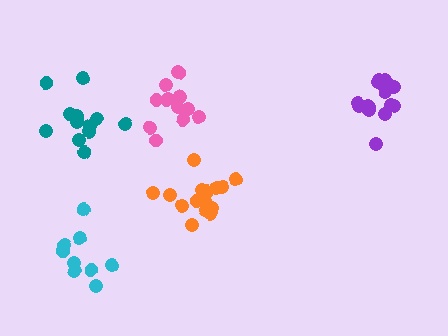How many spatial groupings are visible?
There are 5 spatial groupings.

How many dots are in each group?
Group 1: 15 dots, Group 2: 10 dots, Group 3: 13 dots, Group 4: 15 dots, Group 5: 12 dots (65 total).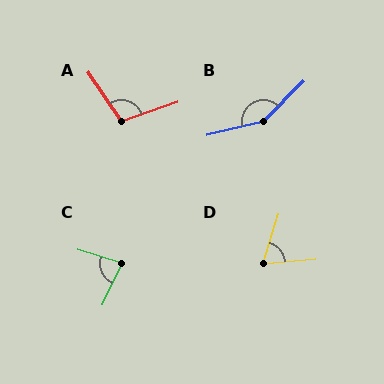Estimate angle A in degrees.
Approximately 105 degrees.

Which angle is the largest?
B, at approximately 148 degrees.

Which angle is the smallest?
D, at approximately 68 degrees.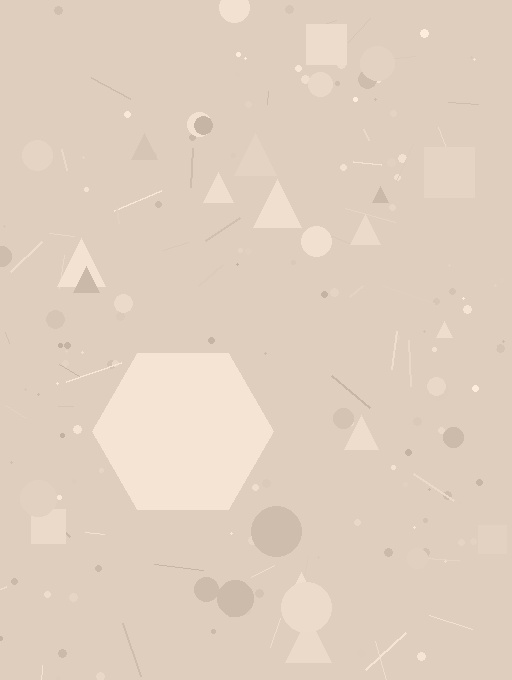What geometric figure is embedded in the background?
A hexagon is embedded in the background.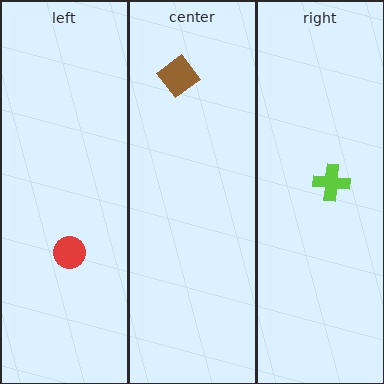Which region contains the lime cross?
The right region.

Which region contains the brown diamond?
The center region.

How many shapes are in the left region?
1.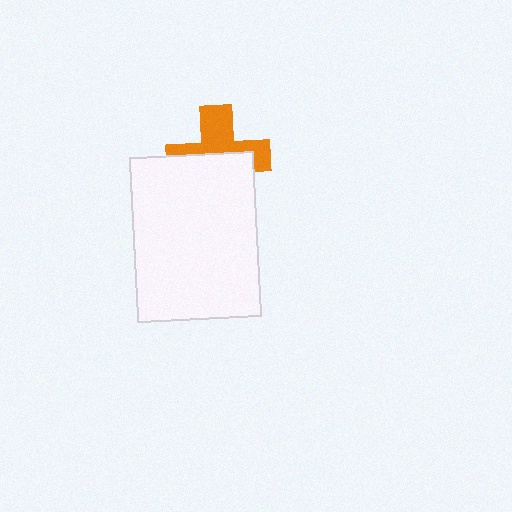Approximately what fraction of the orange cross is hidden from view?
Roughly 52% of the orange cross is hidden behind the white rectangle.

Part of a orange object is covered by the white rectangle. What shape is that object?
It is a cross.